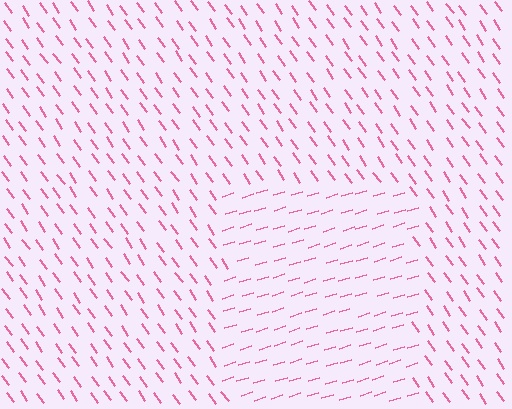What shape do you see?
I see a rectangle.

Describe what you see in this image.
The image is filled with small pink line segments. A rectangle region in the image has lines oriented differently from the surrounding lines, creating a visible texture boundary.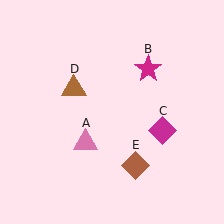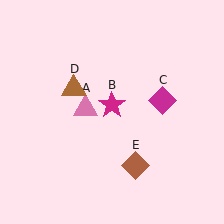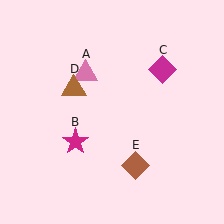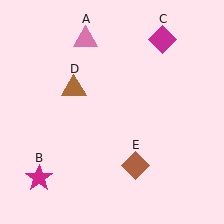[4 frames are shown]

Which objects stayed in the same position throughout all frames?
Brown triangle (object D) and brown diamond (object E) remained stationary.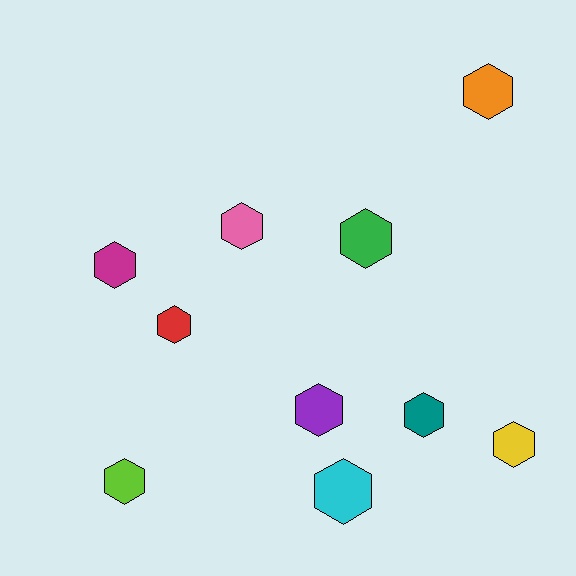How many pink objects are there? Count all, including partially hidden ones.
There is 1 pink object.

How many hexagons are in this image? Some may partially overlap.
There are 10 hexagons.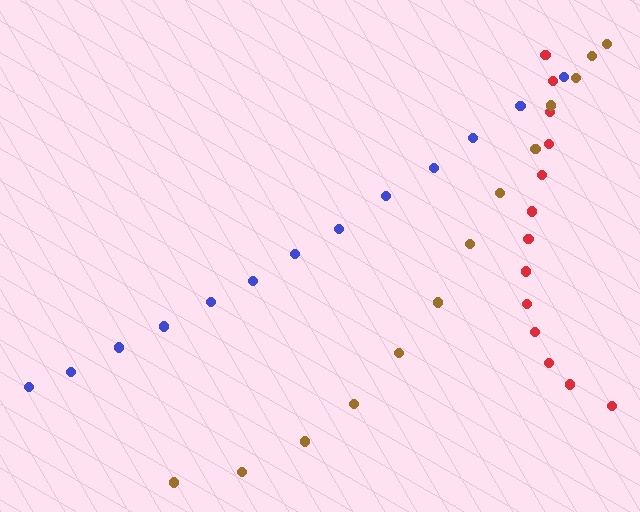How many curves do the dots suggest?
There are 3 distinct paths.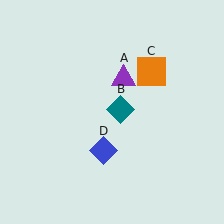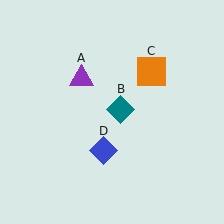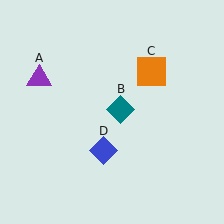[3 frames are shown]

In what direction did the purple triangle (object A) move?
The purple triangle (object A) moved left.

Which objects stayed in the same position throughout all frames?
Teal diamond (object B) and orange square (object C) and blue diamond (object D) remained stationary.